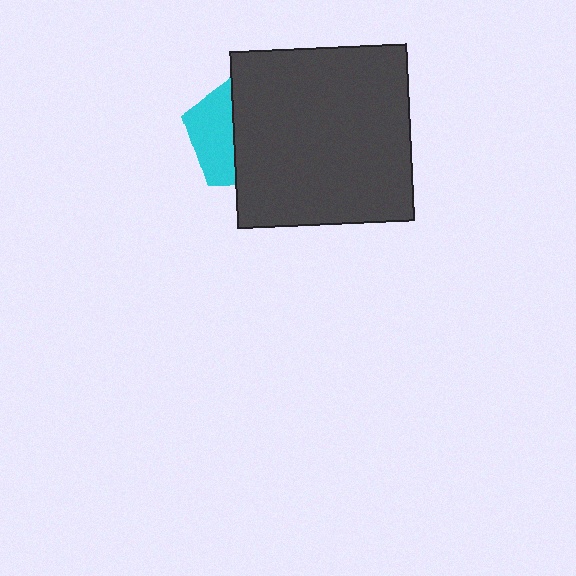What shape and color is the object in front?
The object in front is a dark gray square.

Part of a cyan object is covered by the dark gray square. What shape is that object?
It is a pentagon.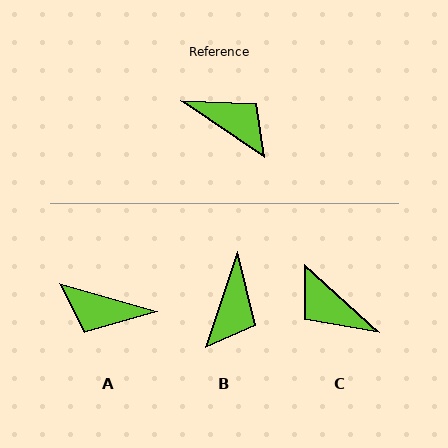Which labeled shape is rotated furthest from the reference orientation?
C, about 172 degrees away.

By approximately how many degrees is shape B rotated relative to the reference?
Approximately 74 degrees clockwise.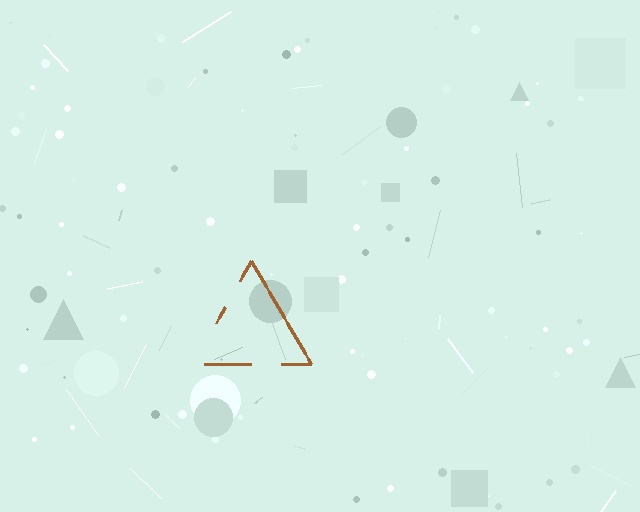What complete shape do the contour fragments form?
The contour fragments form a triangle.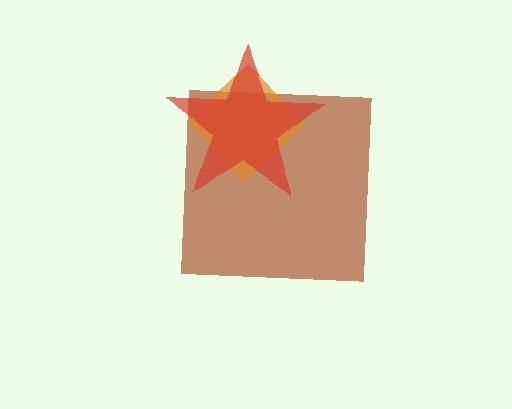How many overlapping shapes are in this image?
There are 3 overlapping shapes in the image.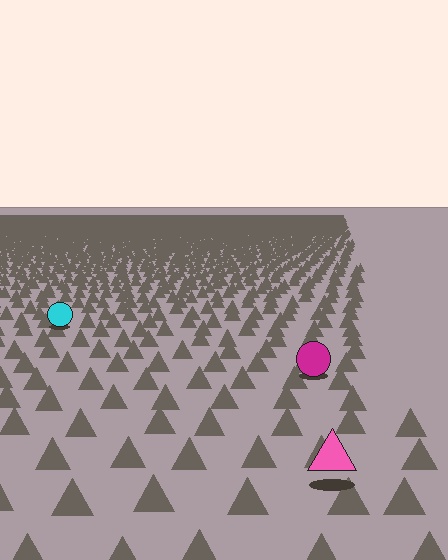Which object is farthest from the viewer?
The cyan circle is farthest from the viewer. It appears smaller and the ground texture around it is denser.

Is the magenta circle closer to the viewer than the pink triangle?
No. The pink triangle is closer — you can tell from the texture gradient: the ground texture is coarser near it.